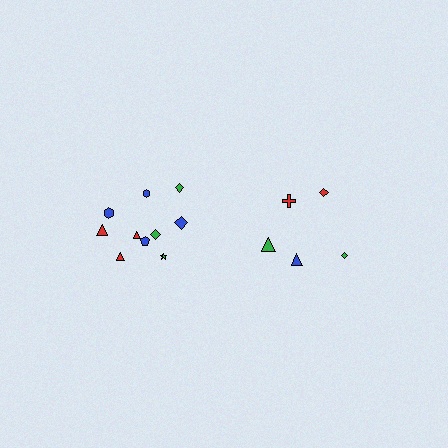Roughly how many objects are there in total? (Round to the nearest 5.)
Roughly 15 objects in total.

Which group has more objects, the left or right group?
The left group.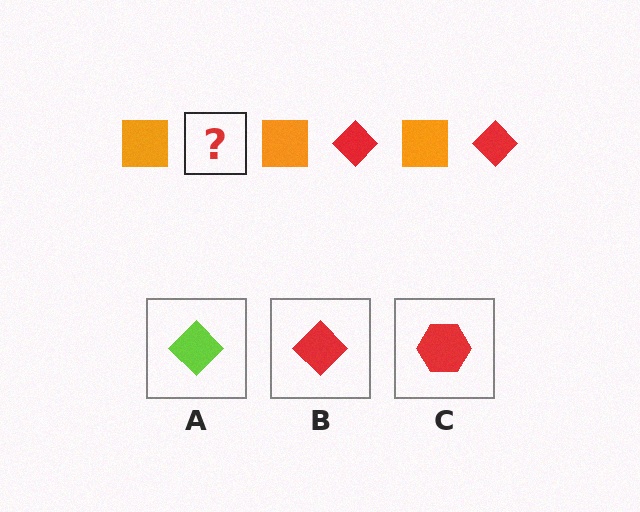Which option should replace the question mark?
Option B.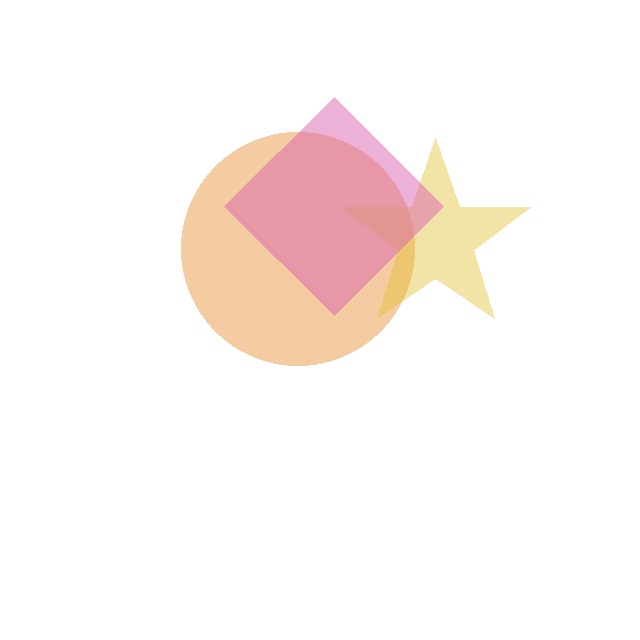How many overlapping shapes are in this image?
There are 3 overlapping shapes in the image.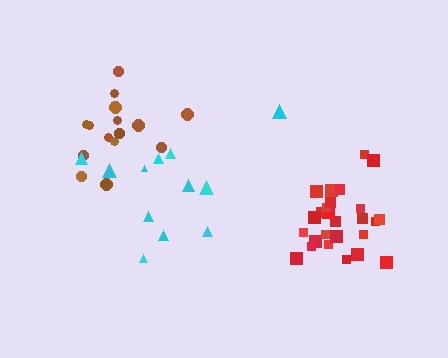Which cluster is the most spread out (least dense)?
Cyan.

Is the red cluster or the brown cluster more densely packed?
Red.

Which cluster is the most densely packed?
Red.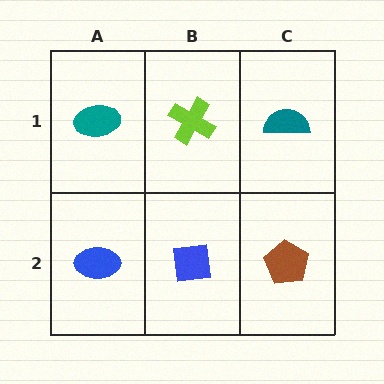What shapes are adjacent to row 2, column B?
A lime cross (row 1, column B), a blue ellipse (row 2, column A), a brown pentagon (row 2, column C).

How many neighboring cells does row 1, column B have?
3.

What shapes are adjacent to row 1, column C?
A brown pentagon (row 2, column C), a lime cross (row 1, column B).